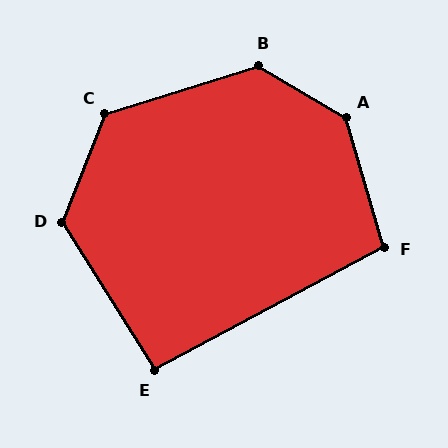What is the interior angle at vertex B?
Approximately 132 degrees (obtuse).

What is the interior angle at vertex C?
Approximately 129 degrees (obtuse).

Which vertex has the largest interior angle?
A, at approximately 137 degrees.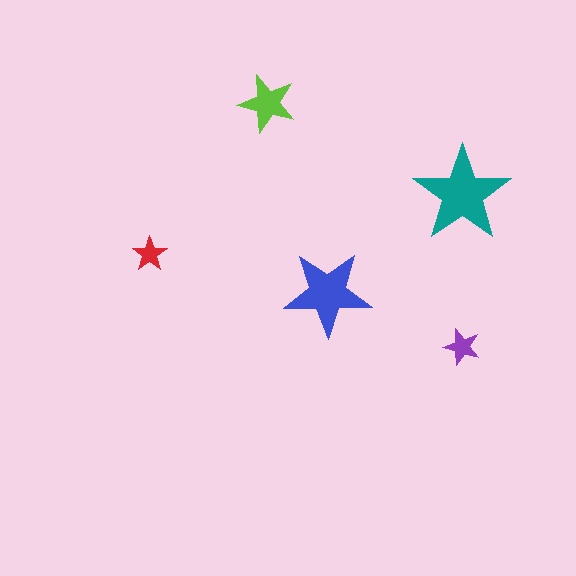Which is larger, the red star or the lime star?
The lime one.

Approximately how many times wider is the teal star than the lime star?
About 1.5 times wider.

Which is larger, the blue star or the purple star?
The blue one.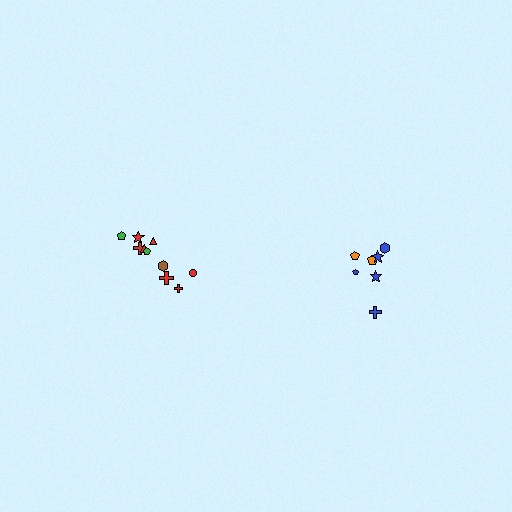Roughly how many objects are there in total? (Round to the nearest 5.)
Roughly 15 objects in total.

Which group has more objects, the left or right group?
The left group.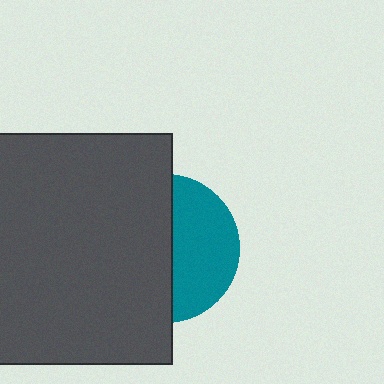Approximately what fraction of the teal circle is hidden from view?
Roughly 57% of the teal circle is hidden behind the dark gray square.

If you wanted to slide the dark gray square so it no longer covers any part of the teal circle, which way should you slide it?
Slide it left — that is the most direct way to separate the two shapes.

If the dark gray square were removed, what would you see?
You would see the complete teal circle.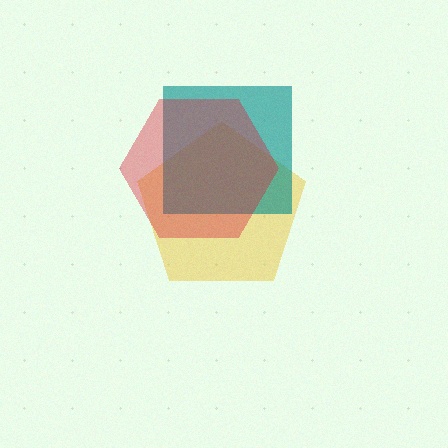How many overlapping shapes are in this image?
There are 3 overlapping shapes in the image.